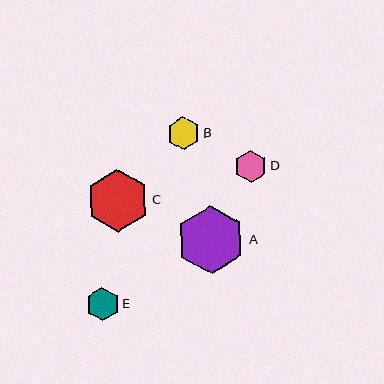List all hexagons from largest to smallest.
From largest to smallest: A, C, E, D, B.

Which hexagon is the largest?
Hexagon A is the largest with a size of approximately 68 pixels.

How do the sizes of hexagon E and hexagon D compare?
Hexagon E and hexagon D are approximately the same size.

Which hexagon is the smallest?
Hexagon B is the smallest with a size of approximately 33 pixels.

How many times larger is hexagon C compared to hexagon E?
Hexagon C is approximately 1.9 times the size of hexagon E.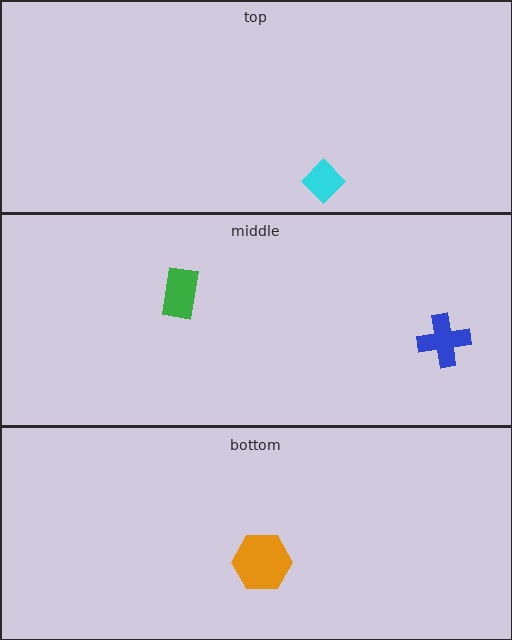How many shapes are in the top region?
1.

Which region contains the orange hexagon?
The bottom region.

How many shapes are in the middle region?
2.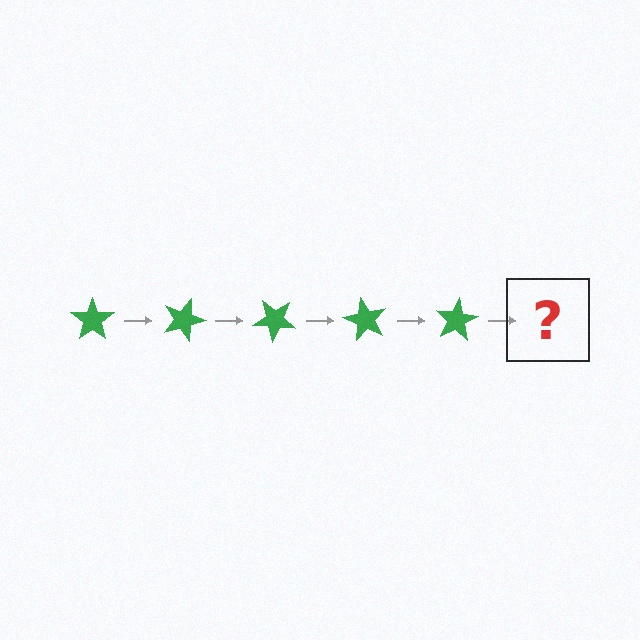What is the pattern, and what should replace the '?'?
The pattern is that the star rotates 20 degrees each step. The '?' should be a green star rotated 100 degrees.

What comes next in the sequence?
The next element should be a green star rotated 100 degrees.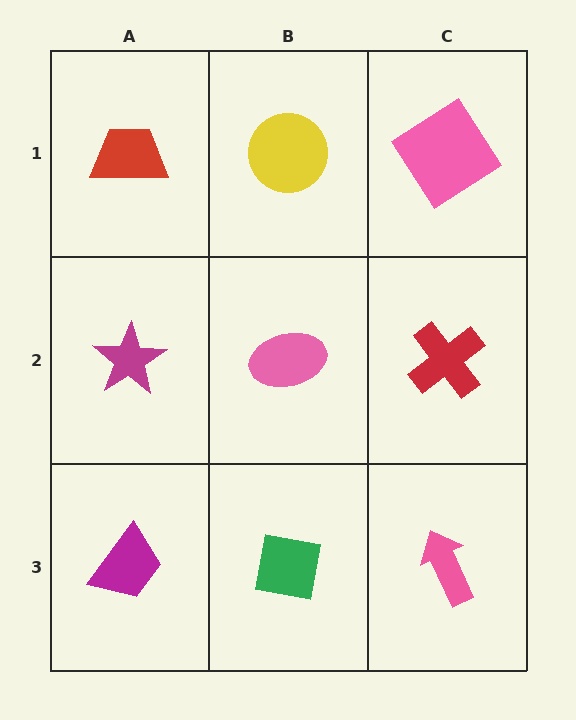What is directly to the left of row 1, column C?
A yellow circle.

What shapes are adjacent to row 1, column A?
A magenta star (row 2, column A), a yellow circle (row 1, column B).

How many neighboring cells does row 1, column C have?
2.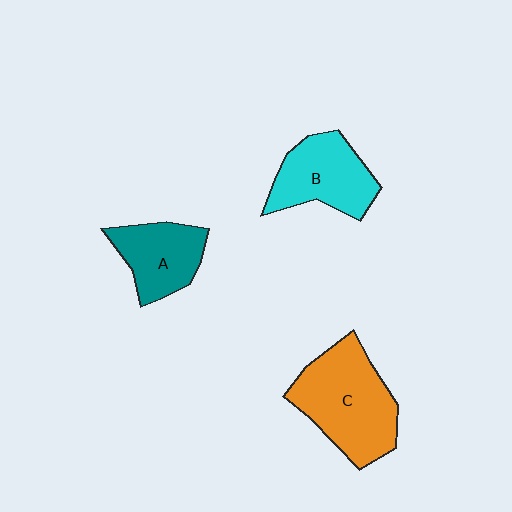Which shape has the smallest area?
Shape A (teal).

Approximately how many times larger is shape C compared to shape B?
Approximately 1.4 times.